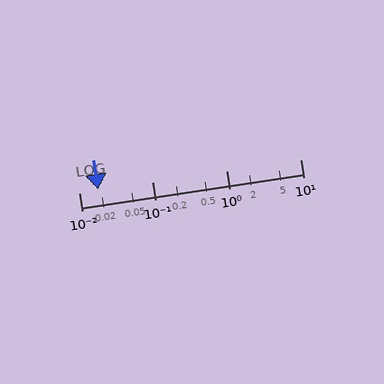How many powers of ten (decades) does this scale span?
The scale spans 3 decades, from 0.01 to 10.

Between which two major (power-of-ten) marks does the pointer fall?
The pointer is between 0.01 and 0.1.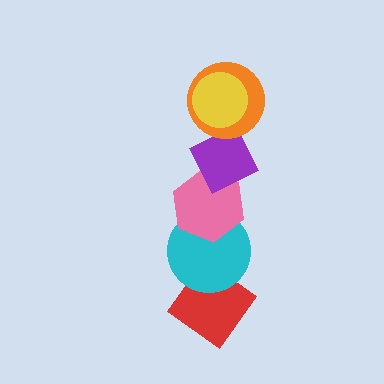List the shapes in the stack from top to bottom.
From top to bottom: the yellow circle, the orange circle, the purple diamond, the pink hexagon, the cyan circle, the red diamond.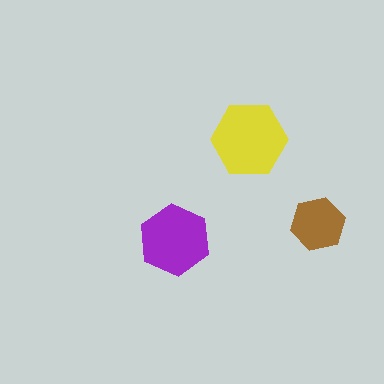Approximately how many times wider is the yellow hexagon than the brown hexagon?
About 1.5 times wider.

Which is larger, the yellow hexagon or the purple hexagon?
The yellow one.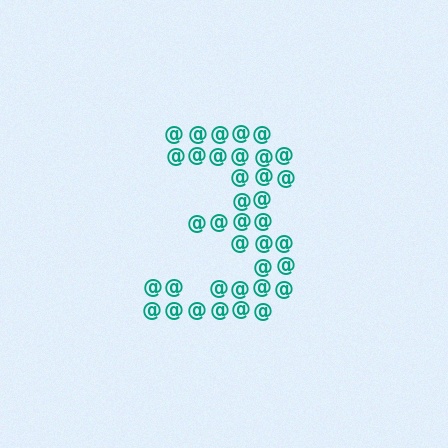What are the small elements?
The small elements are at signs.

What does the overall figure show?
The overall figure shows the digit 3.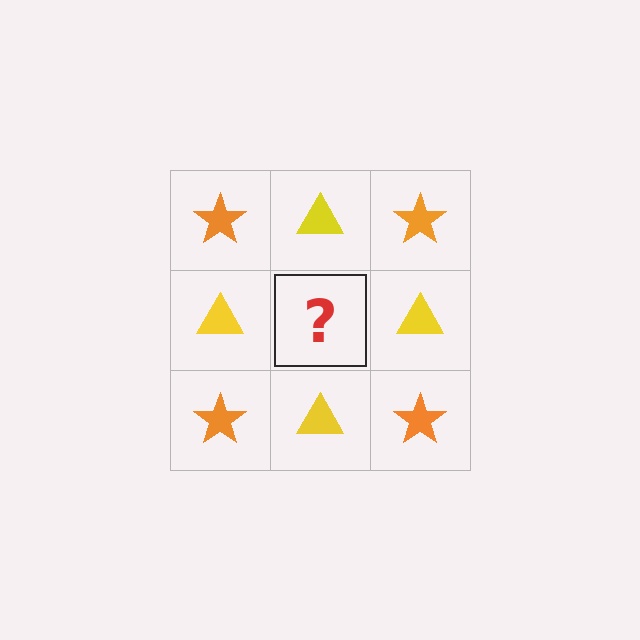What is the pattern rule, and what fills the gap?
The rule is that it alternates orange star and yellow triangle in a checkerboard pattern. The gap should be filled with an orange star.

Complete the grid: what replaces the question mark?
The question mark should be replaced with an orange star.